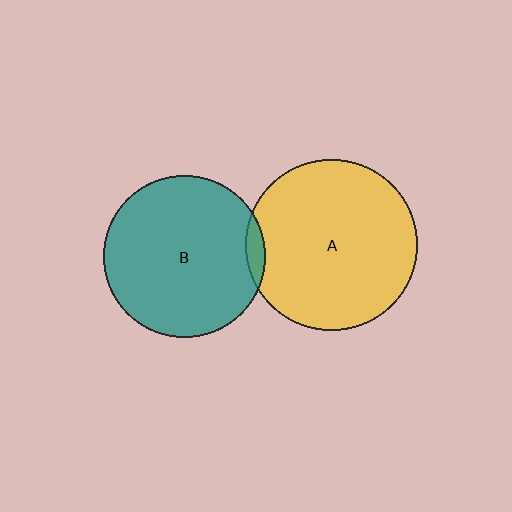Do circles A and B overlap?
Yes.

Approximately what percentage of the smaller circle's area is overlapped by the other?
Approximately 5%.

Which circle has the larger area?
Circle A (yellow).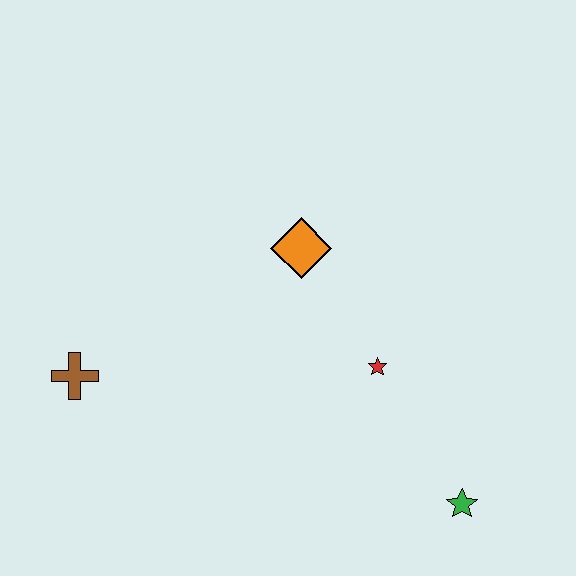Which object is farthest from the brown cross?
The green star is farthest from the brown cross.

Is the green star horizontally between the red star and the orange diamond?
No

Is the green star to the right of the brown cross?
Yes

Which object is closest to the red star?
The orange diamond is closest to the red star.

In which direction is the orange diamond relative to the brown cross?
The orange diamond is to the right of the brown cross.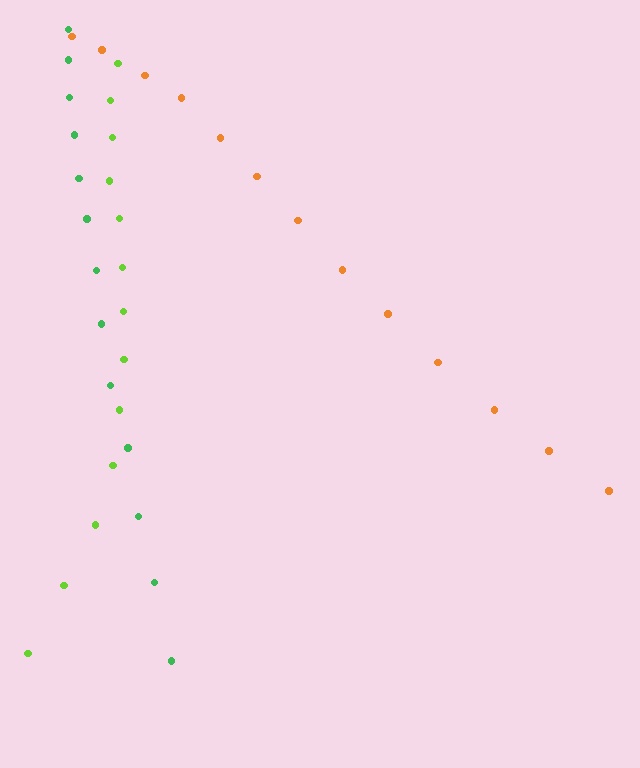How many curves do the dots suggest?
There are 3 distinct paths.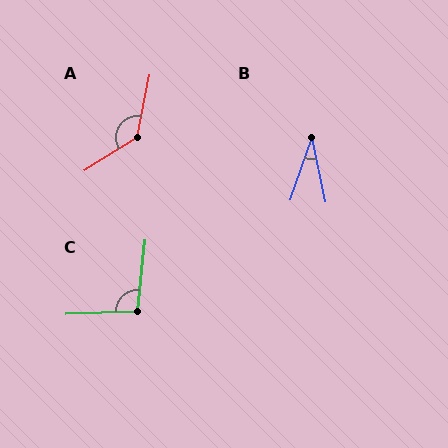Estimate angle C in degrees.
Approximately 98 degrees.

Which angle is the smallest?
B, at approximately 31 degrees.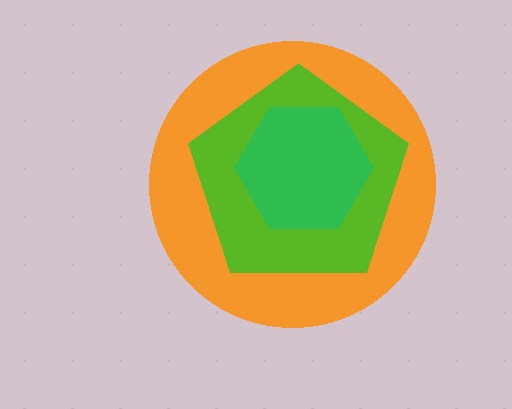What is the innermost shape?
The green hexagon.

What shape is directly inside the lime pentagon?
The green hexagon.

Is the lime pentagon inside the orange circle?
Yes.